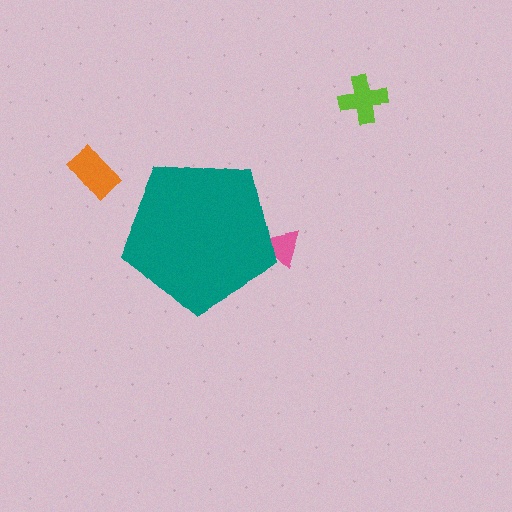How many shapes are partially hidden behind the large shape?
1 shape is partially hidden.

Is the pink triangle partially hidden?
Yes, the pink triangle is partially hidden behind the teal pentagon.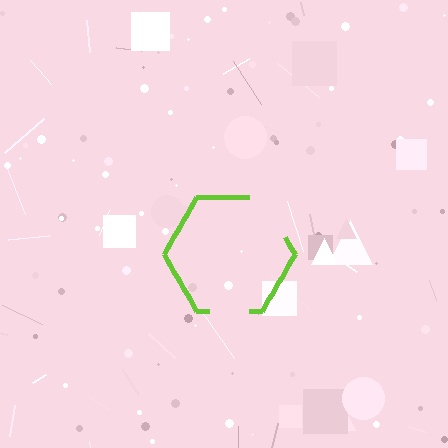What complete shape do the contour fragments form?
The contour fragments form a hexagon.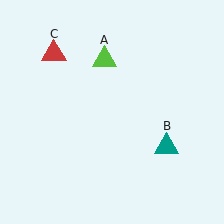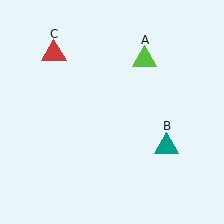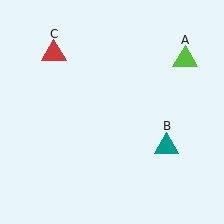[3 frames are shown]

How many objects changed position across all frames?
1 object changed position: lime triangle (object A).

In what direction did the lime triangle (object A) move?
The lime triangle (object A) moved right.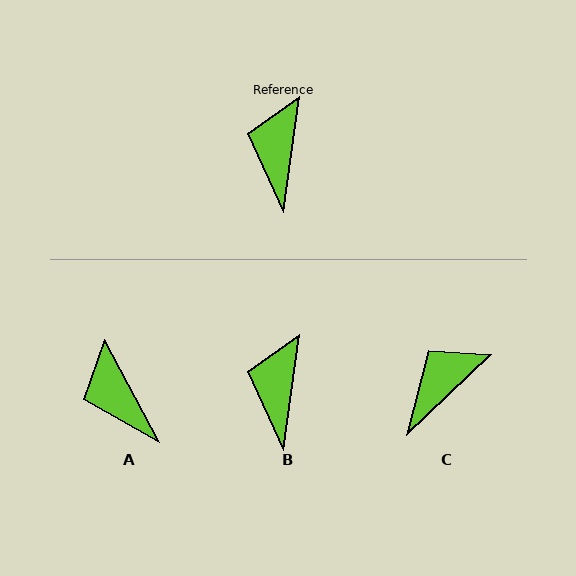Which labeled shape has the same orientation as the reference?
B.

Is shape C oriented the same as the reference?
No, it is off by about 38 degrees.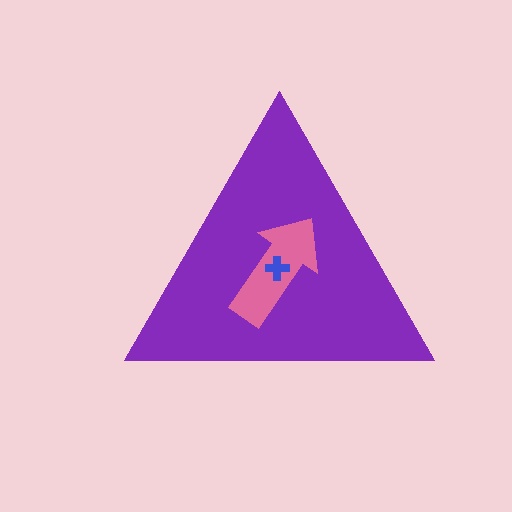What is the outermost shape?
The purple triangle.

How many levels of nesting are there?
3.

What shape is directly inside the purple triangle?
The pink arrow.